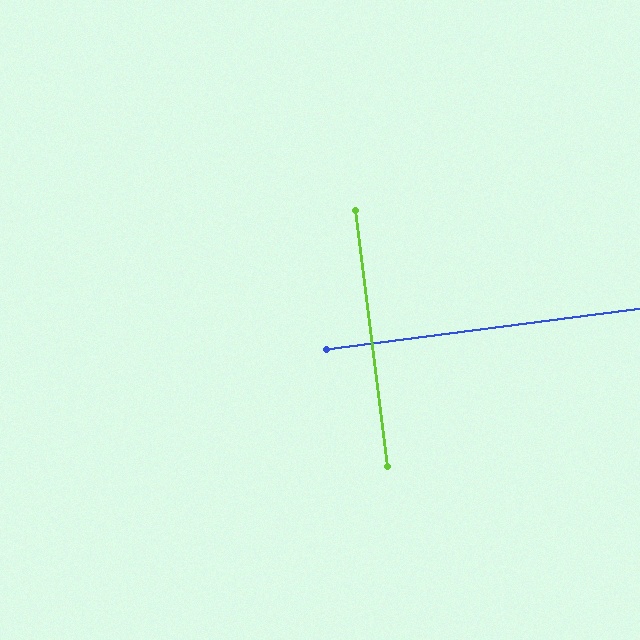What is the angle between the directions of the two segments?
Approximately 90 degrees.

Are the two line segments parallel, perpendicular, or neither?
Perpendicular — they meet at approximately 90°.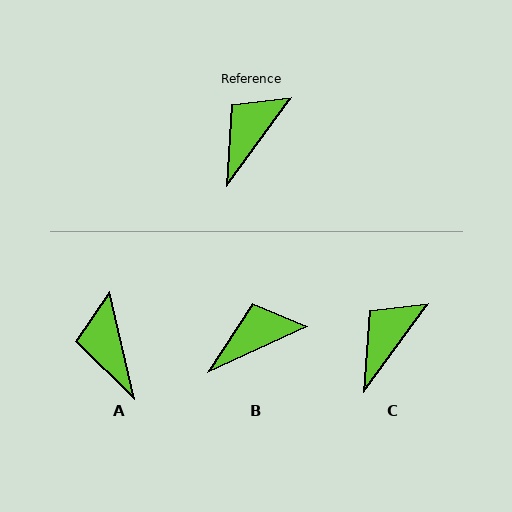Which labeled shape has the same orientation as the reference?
C.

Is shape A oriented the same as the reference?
No, it is off by about 49 degrees.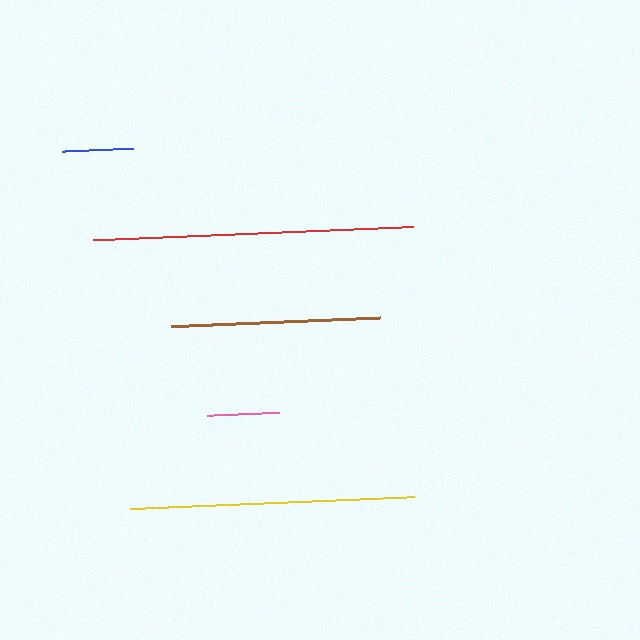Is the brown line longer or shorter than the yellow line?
The yellow line is longer than the brown line.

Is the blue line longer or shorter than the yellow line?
The yellow line is longer than the blue line.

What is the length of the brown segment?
The brown segment is approximately 210 pixels long.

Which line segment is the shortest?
The blue line is the shortest at approximately 71 pixels.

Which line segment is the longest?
The red line is the longest at approximately 320 pixels.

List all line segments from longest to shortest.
From longest to shortest: red, yellow, brown, pink, blue.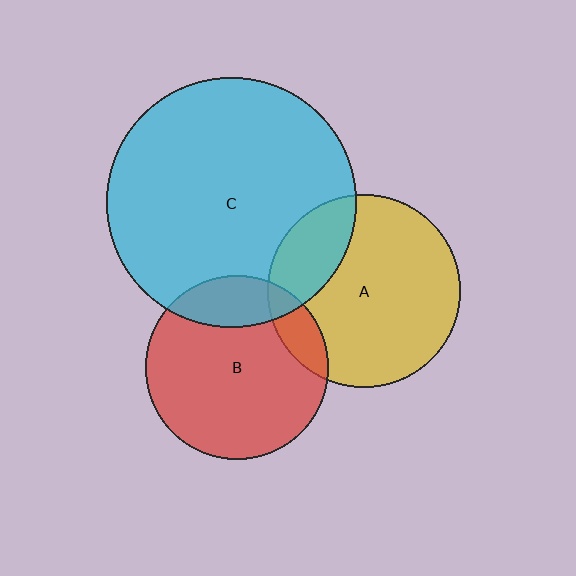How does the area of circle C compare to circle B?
Approximately 1.9 times.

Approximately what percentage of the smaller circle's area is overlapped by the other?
Approximately 20%.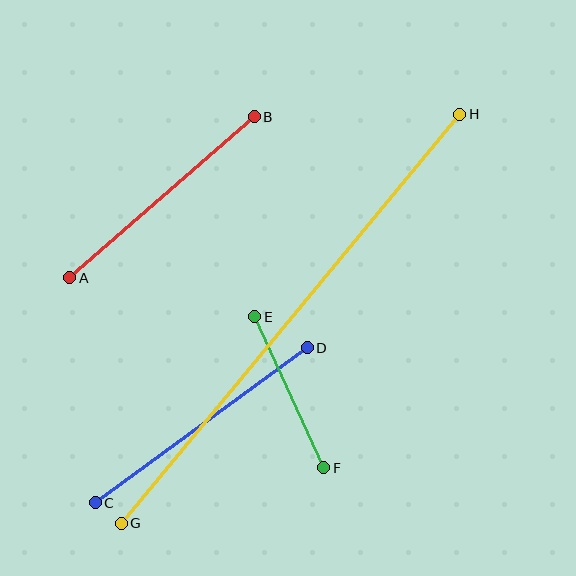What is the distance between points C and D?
The distance is approximately 263 pixels.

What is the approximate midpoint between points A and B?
The midpoint is at approximately (162, 197) pixels.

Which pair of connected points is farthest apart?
Points G and H are farthest apart.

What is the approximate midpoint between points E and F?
The midpoint is at approximately (289, 392) pixels.